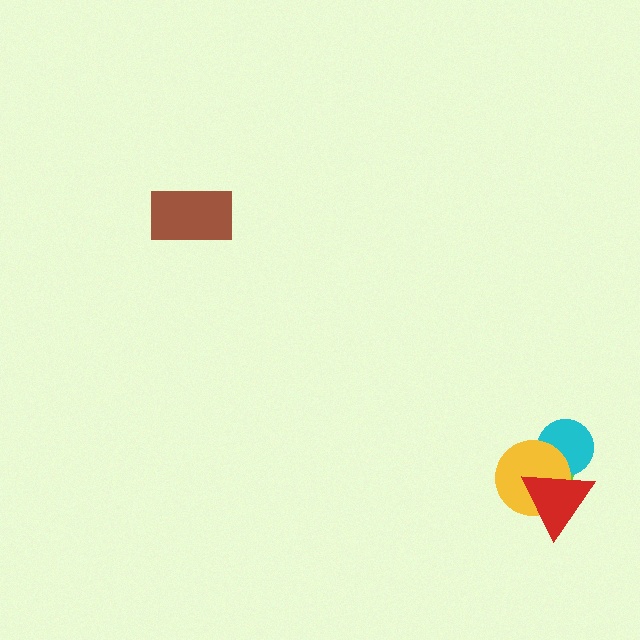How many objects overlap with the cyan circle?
3 objects overlap with the cyan circle.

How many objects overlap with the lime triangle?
3 objects overlap with the lime triangle.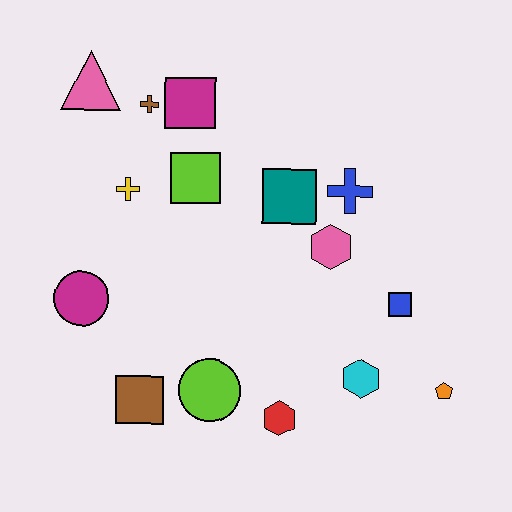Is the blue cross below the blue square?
No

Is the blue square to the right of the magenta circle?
Yes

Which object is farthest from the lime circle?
The pink triangle is farthest from the lime circle.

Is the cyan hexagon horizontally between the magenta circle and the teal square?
No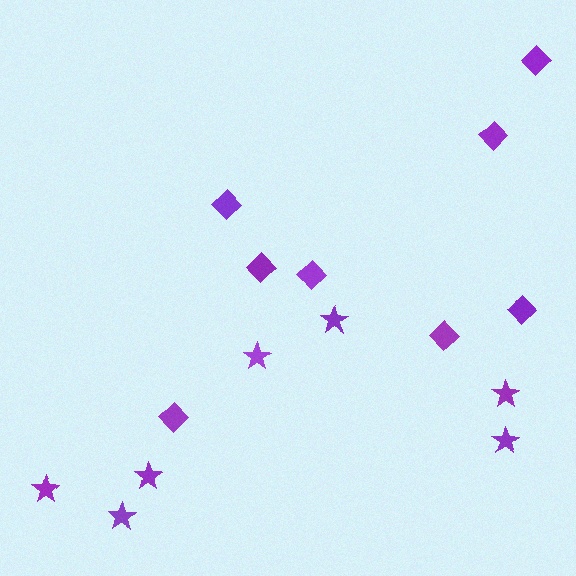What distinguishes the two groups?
There are 2 groups: one group of stars (7) and one group of diamonds (8).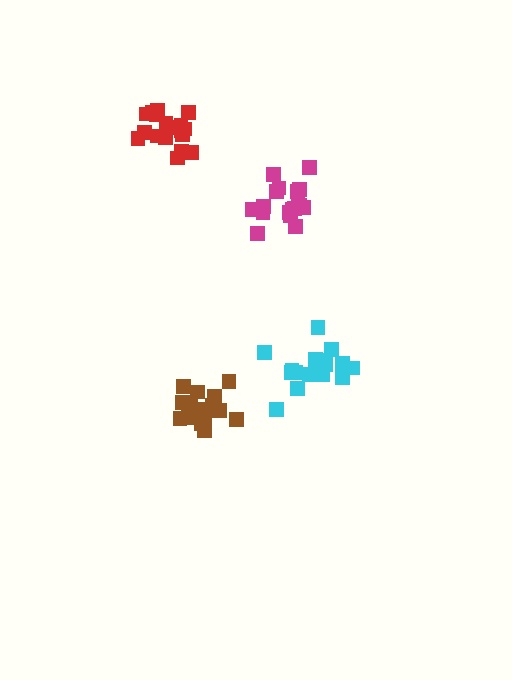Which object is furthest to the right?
The cyan cluster is rightmost.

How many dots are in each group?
Group 1: 18 dots, Group 2: 18 dots, Group 3: 18 dots, Group 4: 20 dots (74 total).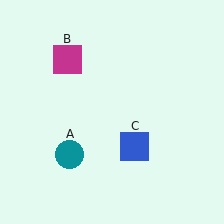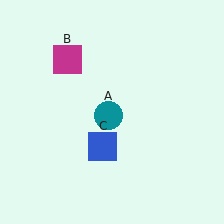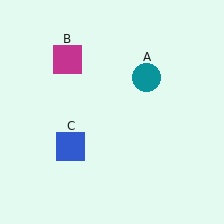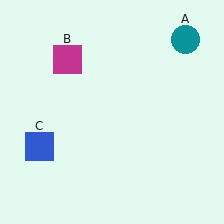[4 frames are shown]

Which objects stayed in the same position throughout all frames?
Magenta square (object B) remained stationary.